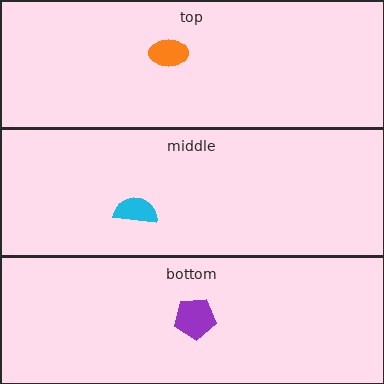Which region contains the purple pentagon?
The bottom region.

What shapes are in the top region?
The orange ellipse.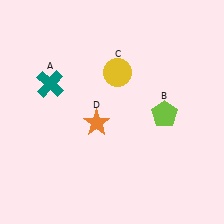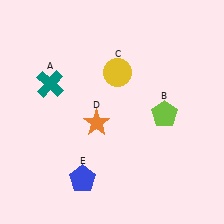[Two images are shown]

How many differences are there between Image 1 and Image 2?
There is 1 difference between the two images.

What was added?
A blue pentagon (E) was added in Image 2.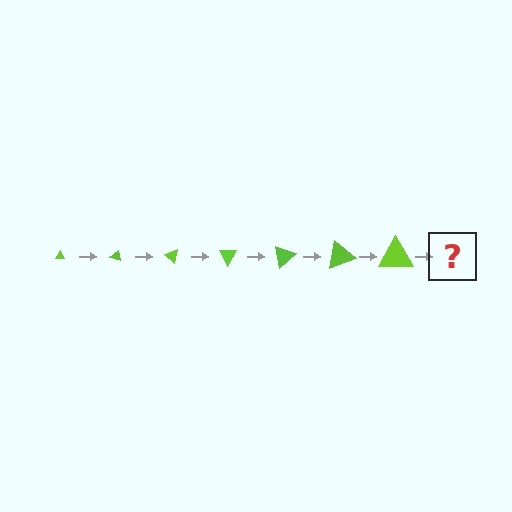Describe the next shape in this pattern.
It should be a triangle, larger than the previous one and rotated 140 degrees from the start.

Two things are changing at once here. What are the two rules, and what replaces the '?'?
The two rules are that the triangle grows larger each step and it rotates 20 degrees each step. The '?' should be a triangle, larger than the previous one and rotated 140 degrees from the start.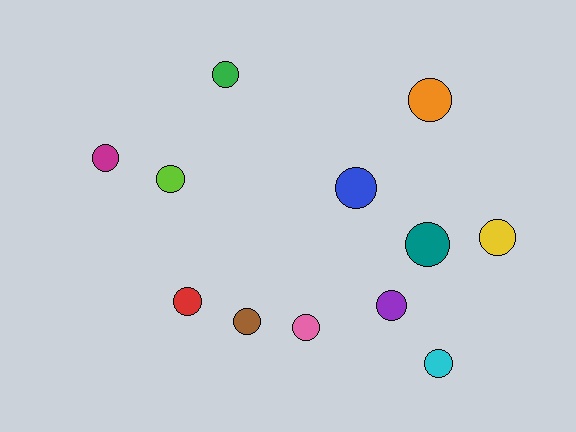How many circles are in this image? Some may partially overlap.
There are 12 circles.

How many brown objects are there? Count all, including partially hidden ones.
There is 1 brown object.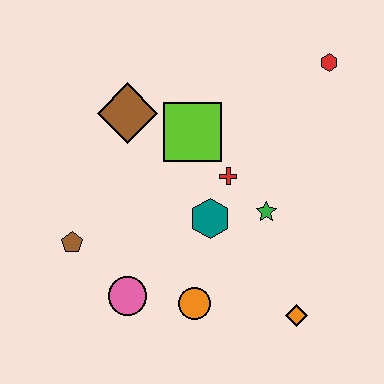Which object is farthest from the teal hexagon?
The red hexagon is farthest from the teal hexagon.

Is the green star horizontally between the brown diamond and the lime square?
No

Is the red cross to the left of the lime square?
No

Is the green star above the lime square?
No